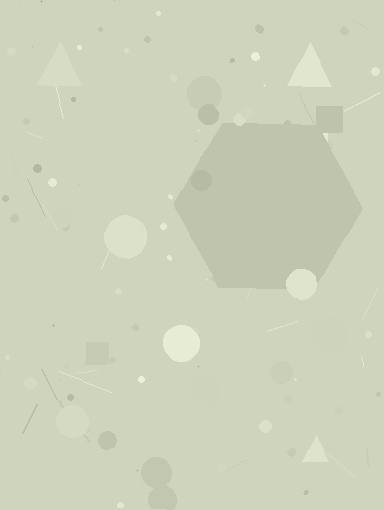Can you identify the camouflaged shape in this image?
The camouflaged shape is a hexagon.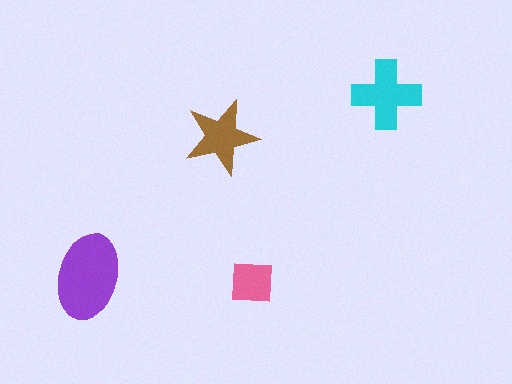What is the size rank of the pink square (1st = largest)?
4th.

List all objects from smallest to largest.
The pink square, the brown star, the cyan cross, the purple ellipse.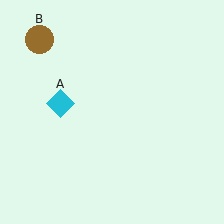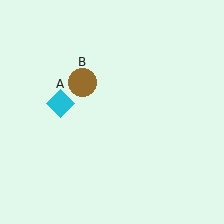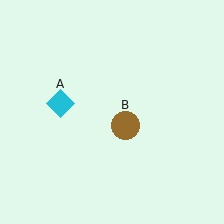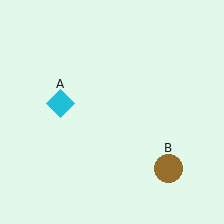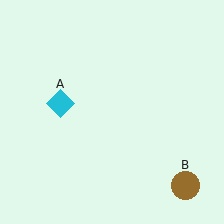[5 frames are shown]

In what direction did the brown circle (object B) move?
The brown circle (object B) moved down and to the right.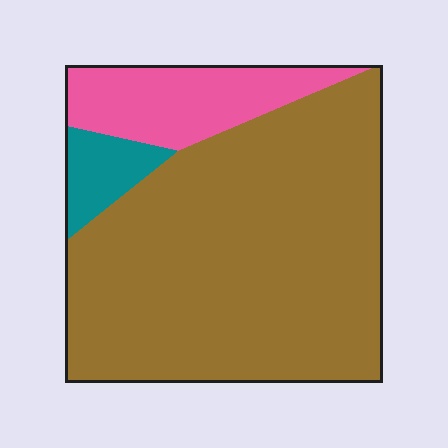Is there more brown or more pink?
Brown.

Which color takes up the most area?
Brown, at roughly 75%.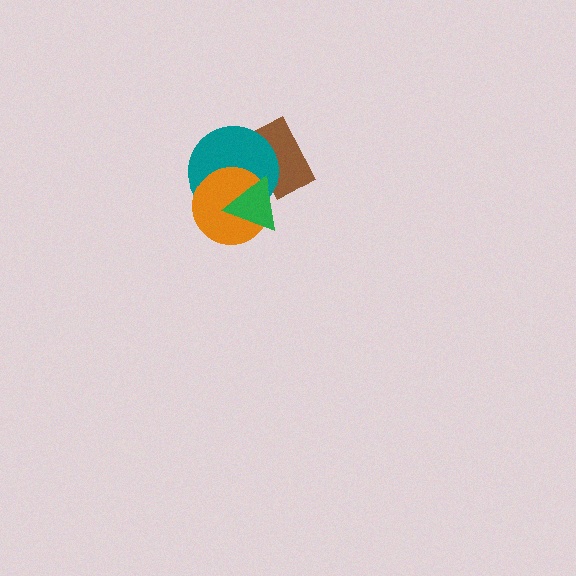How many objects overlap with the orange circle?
2 objects overlap with the orange circle.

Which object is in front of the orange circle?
The green triangle is in front of the orange circle.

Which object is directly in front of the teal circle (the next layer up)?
The orange circle is directly in front of the teal circle.